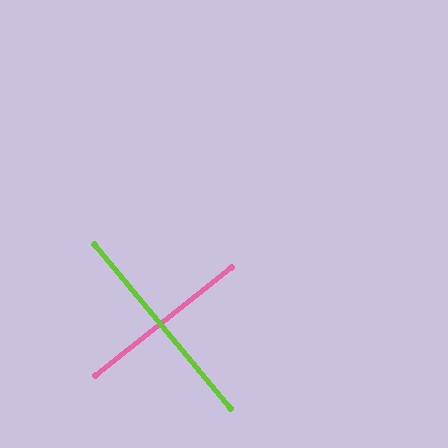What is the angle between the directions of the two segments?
Approximately 89 degrees.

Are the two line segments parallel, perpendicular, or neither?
Perpendicular — they meet at approximately 89°.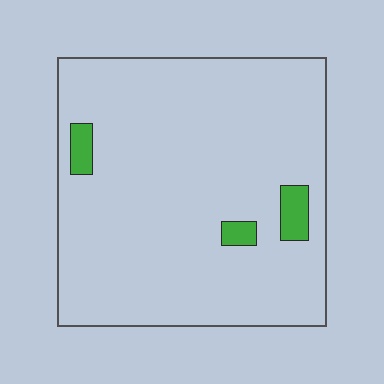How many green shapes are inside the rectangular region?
3.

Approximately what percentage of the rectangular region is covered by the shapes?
Approximately 5%.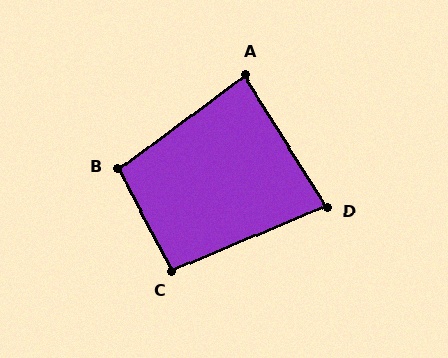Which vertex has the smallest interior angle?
D, at approximately 81 degrees.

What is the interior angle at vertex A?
Approximately 85 degrees (approximately right).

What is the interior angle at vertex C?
Approximately 95 degrees (approximately right).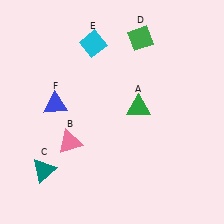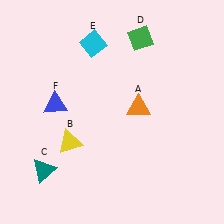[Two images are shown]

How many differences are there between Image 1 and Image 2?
There are 2 differences between the two images.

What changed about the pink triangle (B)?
In Image 1, B is pink. In Image 2, it changed to yellow.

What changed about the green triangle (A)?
In Image 1, A is green. In Image 2, it changed to orange.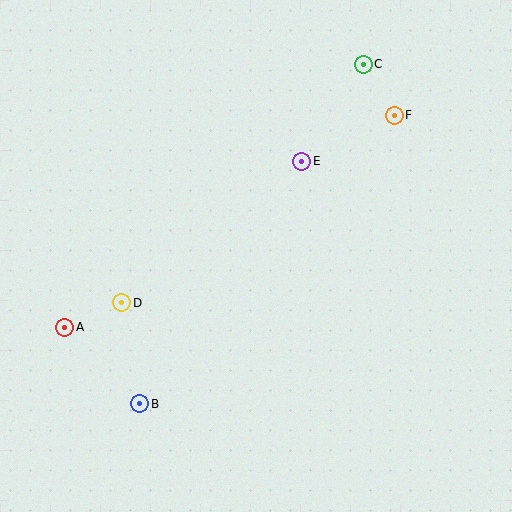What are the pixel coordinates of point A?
Point A is at (65, 328).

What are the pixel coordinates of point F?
Point F is at (394, 115).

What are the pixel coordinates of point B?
Point B is at (140, 404).